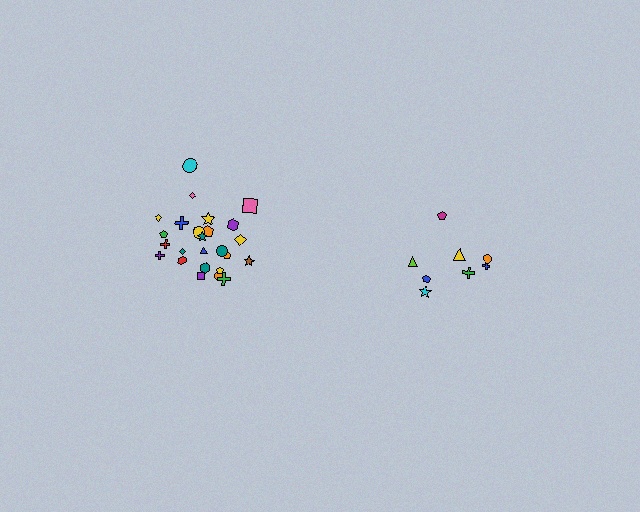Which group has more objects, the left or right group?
The left group.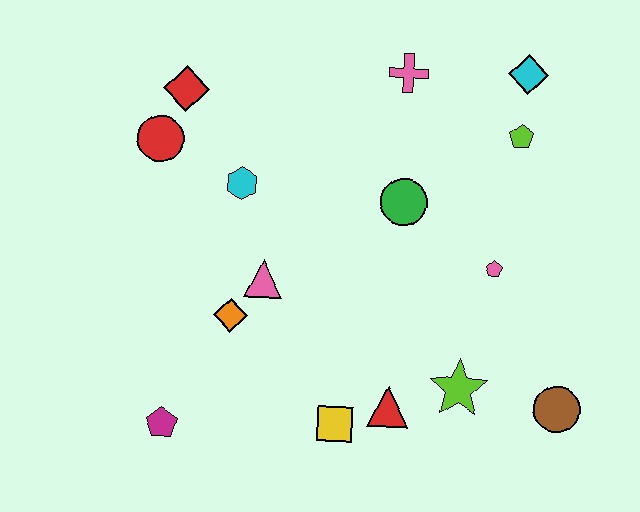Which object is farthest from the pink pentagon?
The magenta pentagon is farthest from the pink pentagon.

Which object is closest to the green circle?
The pink pentagon is closest to the green circle.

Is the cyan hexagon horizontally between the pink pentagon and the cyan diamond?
No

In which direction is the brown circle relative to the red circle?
The brown circle is to the right of the red circle.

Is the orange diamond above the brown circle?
Yes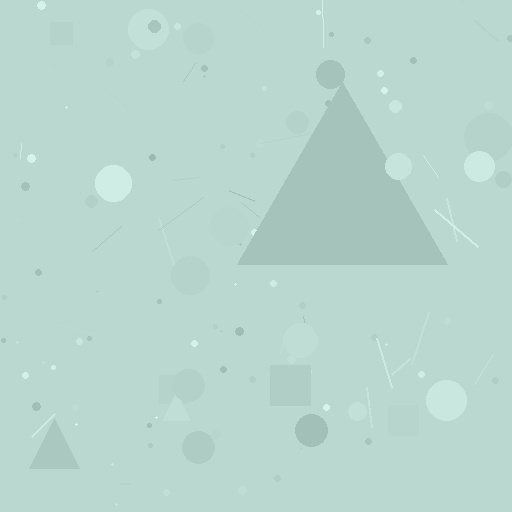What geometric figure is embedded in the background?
A triangle is embedded in the background.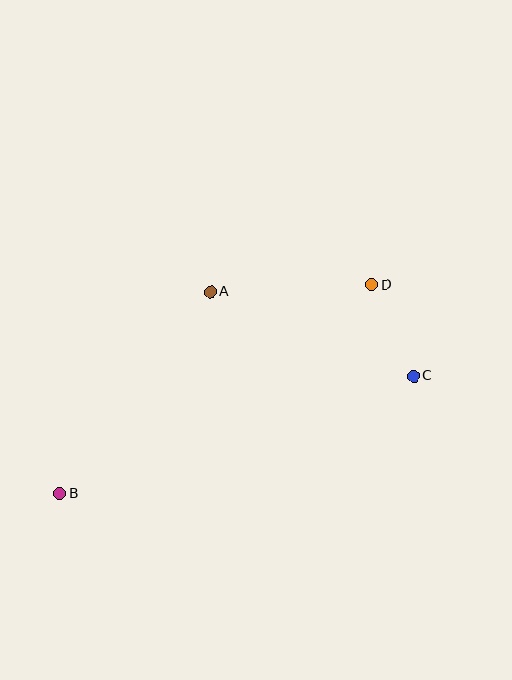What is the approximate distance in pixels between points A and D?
The distance between A and D is approximately 161 pixels.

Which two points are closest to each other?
Points C and D are closest to each other.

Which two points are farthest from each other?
Points B and D are farthest from each other.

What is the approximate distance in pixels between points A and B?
The distance between A and B is approximately 252 pixels.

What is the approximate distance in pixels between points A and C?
The distance between A and C is approximately 220 pixels.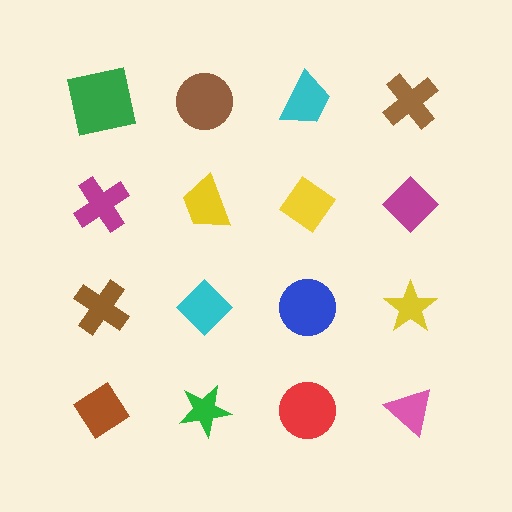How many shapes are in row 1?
4 shapes.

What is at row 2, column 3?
A yellow diamond.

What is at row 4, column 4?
A pink triangle.